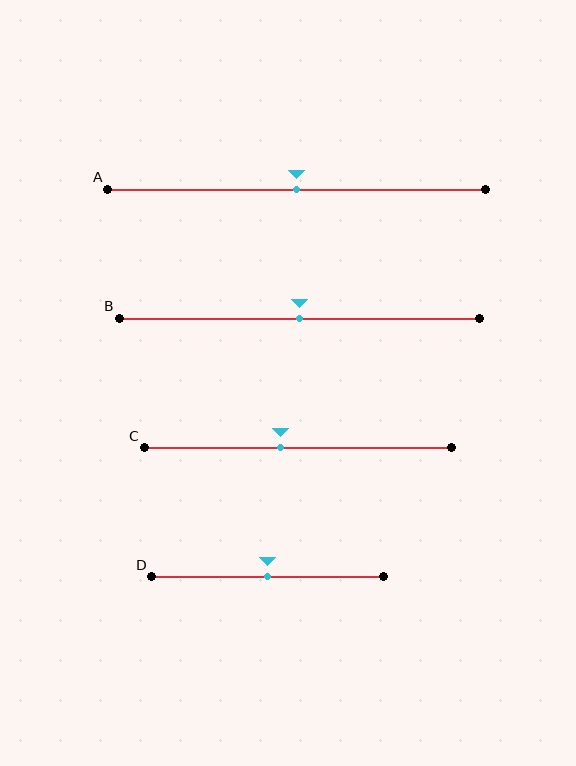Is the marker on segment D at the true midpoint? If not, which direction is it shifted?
Yes, the marker on segment D is at the true midpoint.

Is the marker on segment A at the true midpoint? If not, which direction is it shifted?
Yes, the marker on segment A is at the true midpoint.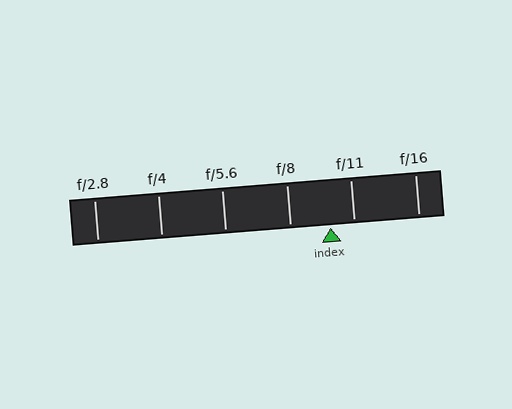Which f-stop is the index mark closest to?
The index mark is closest to f/11.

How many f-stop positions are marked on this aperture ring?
There are 6 f-stop positions marked.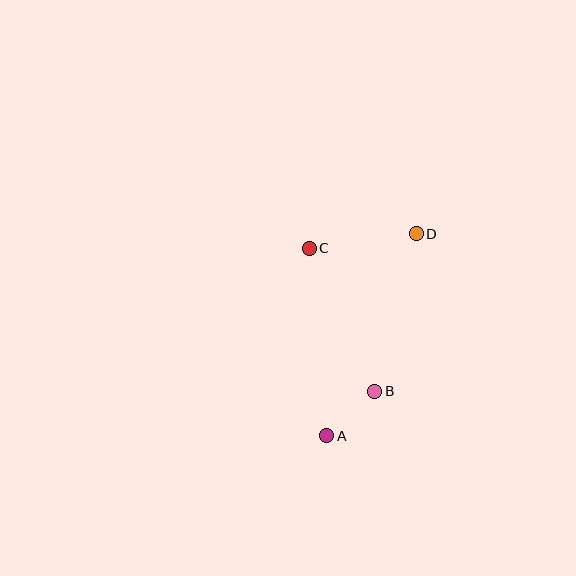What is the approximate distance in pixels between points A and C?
The distance between A and C is approximately 188 pixels.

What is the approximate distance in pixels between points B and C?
The distance between B and C is approximately 157 pixels.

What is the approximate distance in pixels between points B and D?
The distance between B and D is approximately 163 pixels.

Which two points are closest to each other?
Points A and B are closest to each other.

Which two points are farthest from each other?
Points A and D are farthest from each other.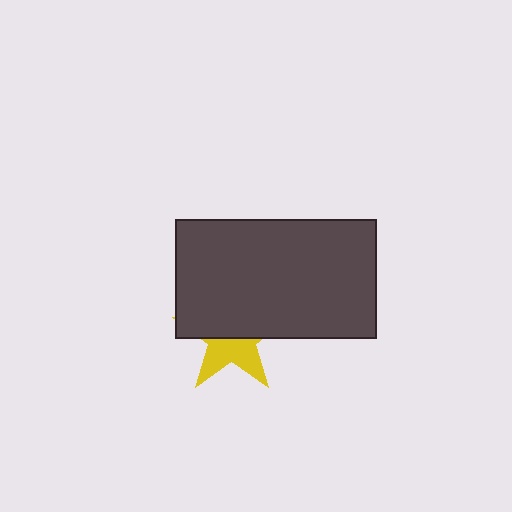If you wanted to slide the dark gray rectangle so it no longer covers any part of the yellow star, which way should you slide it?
Slide it up — that is the most direct way to separate the two shapes.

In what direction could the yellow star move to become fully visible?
The yellow star could move down. That would shift it out from behind the dark gray rectangle entirely.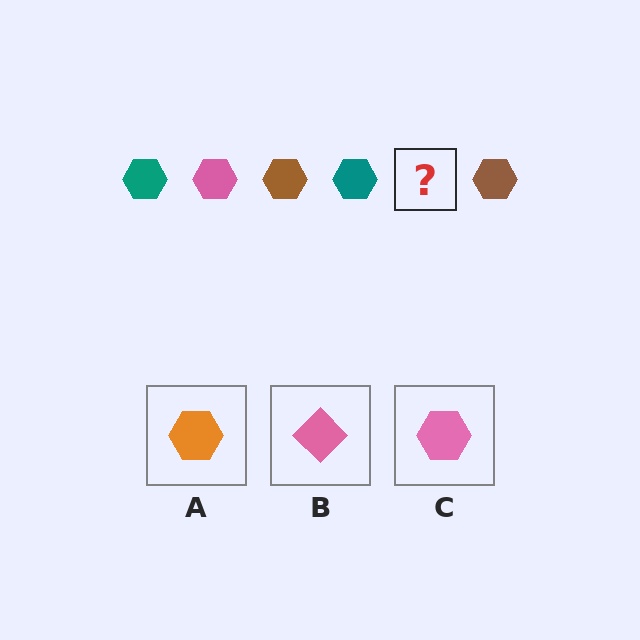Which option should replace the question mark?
Option C.